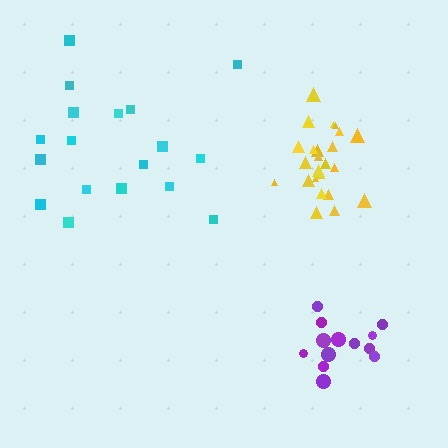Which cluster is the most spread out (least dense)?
Cyan.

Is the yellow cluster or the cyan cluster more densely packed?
Yellow.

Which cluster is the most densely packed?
Yellow.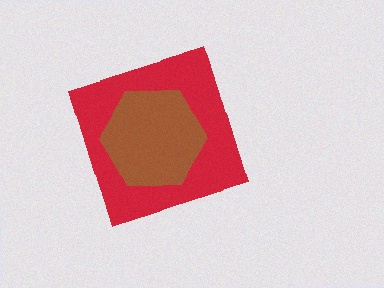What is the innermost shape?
The brown hexagon.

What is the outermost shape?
The red diamond.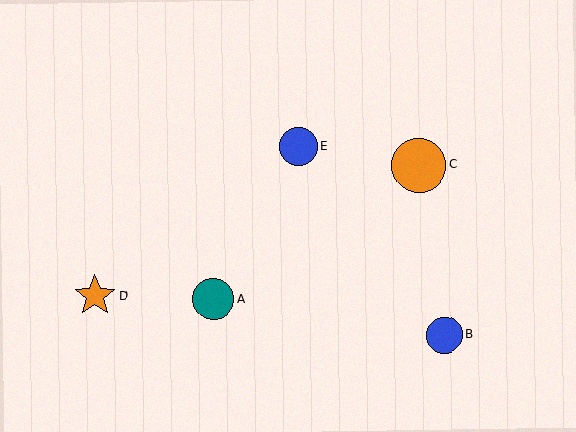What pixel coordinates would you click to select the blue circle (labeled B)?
Click at (444, 335) to select the blue circle B.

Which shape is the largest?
The orange circle (labeled C) is the largest.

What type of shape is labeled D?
Shape D is an orange star.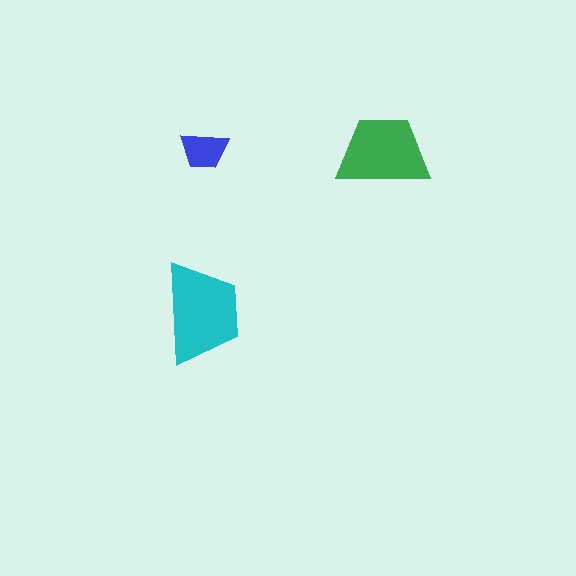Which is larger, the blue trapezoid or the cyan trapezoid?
The cyan one.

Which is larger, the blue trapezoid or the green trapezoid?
The green one.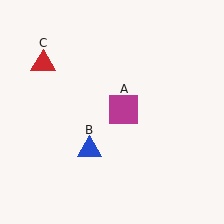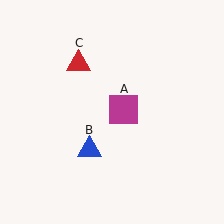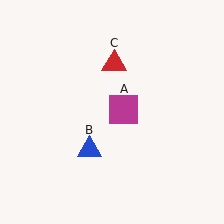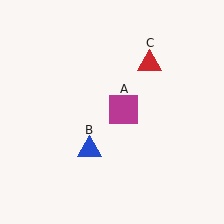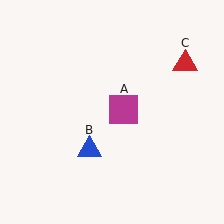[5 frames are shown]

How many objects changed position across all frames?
1 object changed position: red triangle (object C).